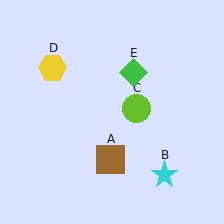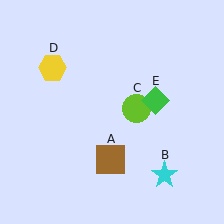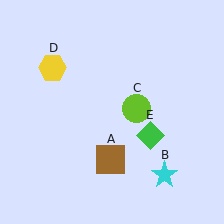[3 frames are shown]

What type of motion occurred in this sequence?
The green diamond (object E) rotated clockwise around the center of the scene.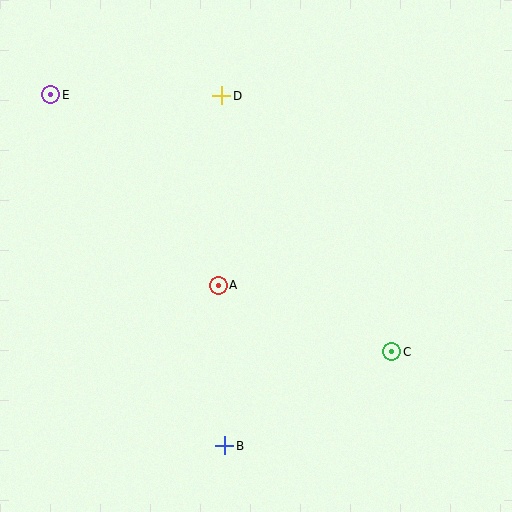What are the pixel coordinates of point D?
Point D is at (222, 96).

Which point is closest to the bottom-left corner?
Point B is closest to the bottom-left corner.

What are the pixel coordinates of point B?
Point B is at (225, 446).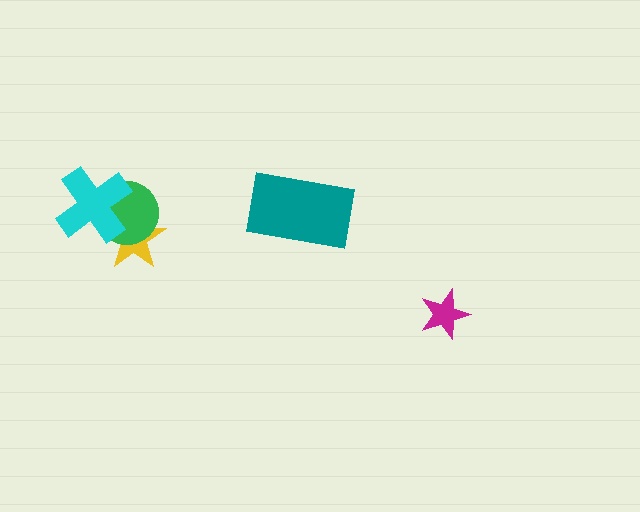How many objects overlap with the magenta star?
0 objects overlap with the magenta star.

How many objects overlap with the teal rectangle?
0 objects overlap with the teal rectangle.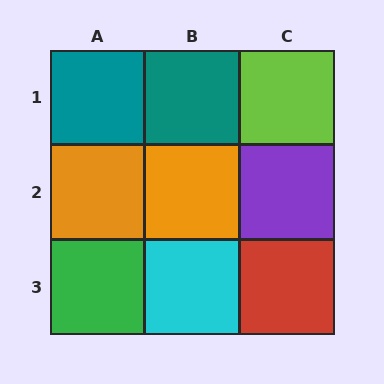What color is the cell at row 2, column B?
Orange.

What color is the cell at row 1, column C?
Lime.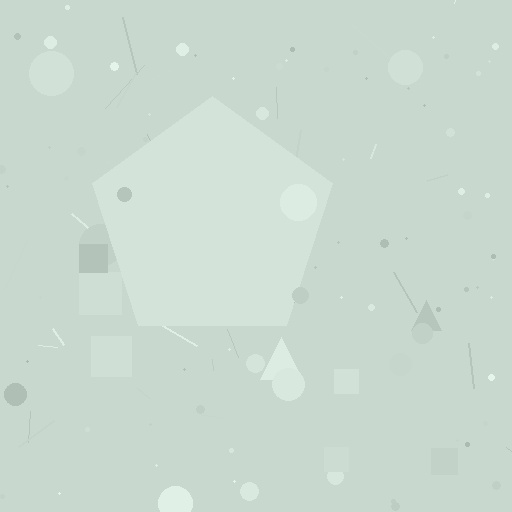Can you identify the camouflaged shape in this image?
The camouflaged shape is a pentagon.